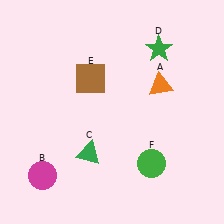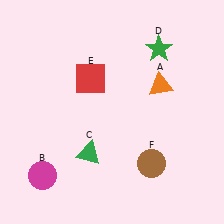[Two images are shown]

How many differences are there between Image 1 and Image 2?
There are 2 differences between the two images.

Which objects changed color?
E changed from brown to red. F changed from green to brown.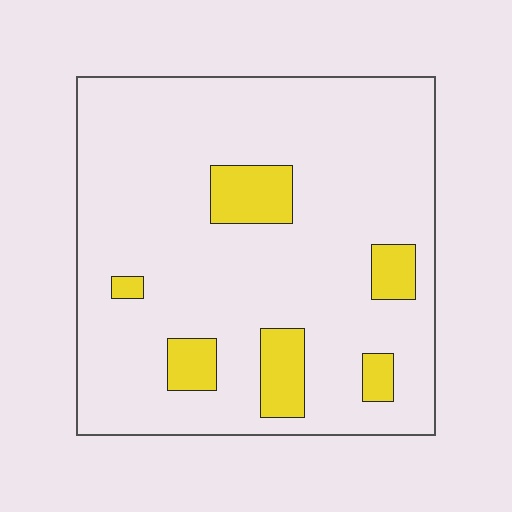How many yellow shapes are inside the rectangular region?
6.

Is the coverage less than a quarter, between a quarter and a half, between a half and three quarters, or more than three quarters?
Less than a quarter.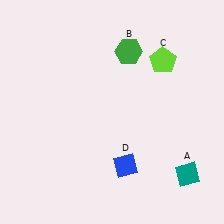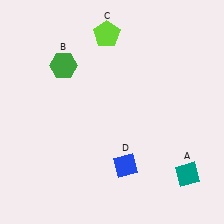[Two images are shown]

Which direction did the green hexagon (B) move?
The green hexagon (B) moved left.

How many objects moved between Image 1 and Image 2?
2 objects moved between the two images.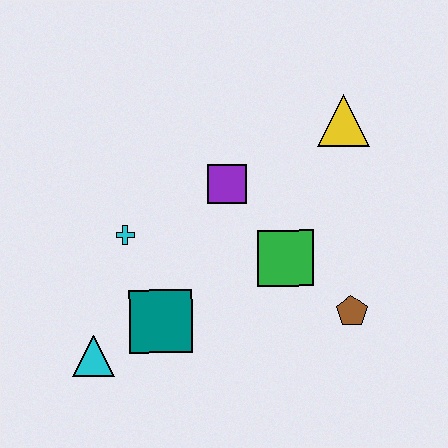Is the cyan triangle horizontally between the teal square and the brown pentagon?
No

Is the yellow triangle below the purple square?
No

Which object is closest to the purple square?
The green square is closest to the purple square.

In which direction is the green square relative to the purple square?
The green square is below the purple square.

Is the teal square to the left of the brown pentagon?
Yes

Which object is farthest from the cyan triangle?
The yellow triangle is farthest from the cyan triangle.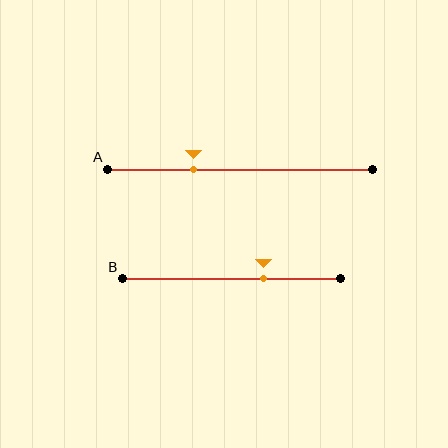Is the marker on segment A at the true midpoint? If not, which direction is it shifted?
No, the marker on segment A is shifted to the left by about 18% of the segment length.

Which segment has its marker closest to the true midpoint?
Segment B has its marker closest to the true midpoint.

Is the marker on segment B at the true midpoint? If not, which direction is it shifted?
No, the marker on segment B is shifted to the right by about 15% of the segment length.